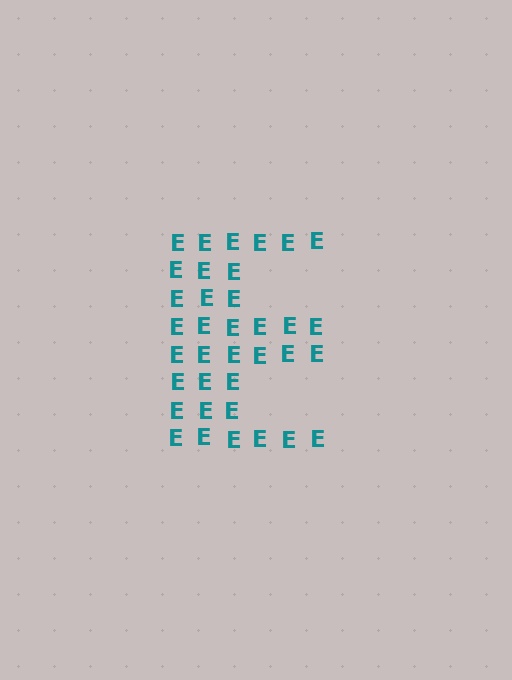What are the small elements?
The small elements are letter E's.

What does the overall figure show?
The overall figure shows the letter E.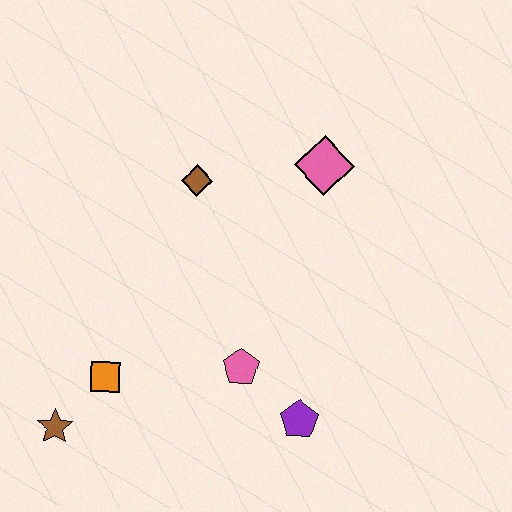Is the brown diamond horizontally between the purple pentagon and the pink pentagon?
No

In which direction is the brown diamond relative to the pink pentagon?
The brown diamond is above the pink pentagon.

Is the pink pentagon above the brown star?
Yes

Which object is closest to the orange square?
The brown star is closest to the orange square.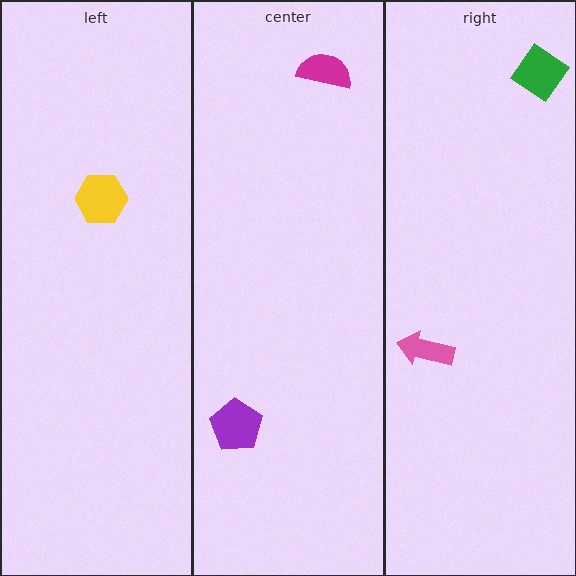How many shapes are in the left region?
1.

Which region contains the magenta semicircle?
The center region.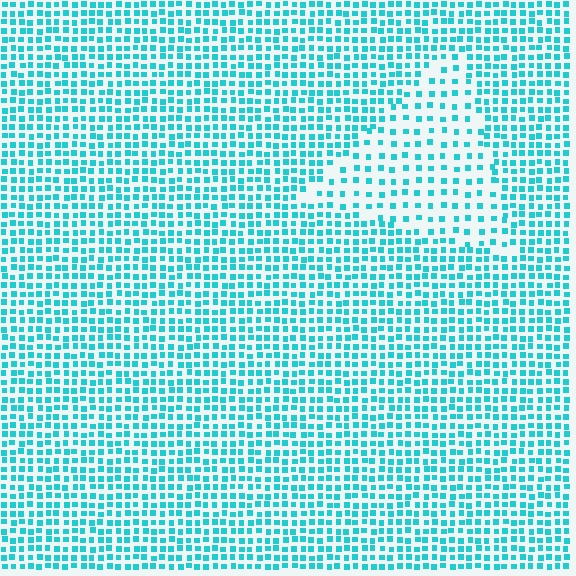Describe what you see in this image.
The image contains small cyan elements arranged at two different densities. A triangle-shaped region is visible where the elements are less densely packed than the surrounding area.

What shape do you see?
I see a triangle.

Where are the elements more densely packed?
The elements are more densely packed outside the triangle boundary.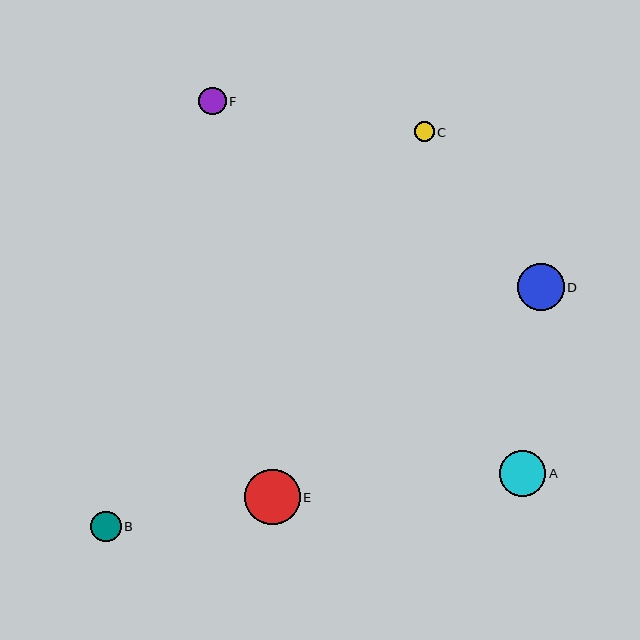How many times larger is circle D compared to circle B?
Circle D is approximately 1.6 times the size of circle B.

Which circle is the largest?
Circle E is the largest with a size of approximately 56 pixels.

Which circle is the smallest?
Circle C is the smallest with a size of approximately 20 pixels.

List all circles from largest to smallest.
From largest to smallest: E, D, A, B, F, C.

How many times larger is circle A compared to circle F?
Circle A is approximately 1.7 times the size of circle F.